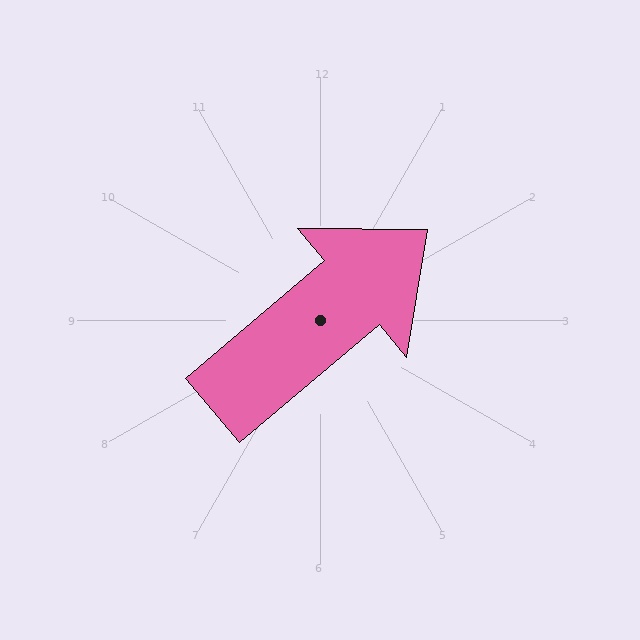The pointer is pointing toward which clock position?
Roughly 2 o'clock.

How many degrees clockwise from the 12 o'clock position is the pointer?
Approximately 50 degrees.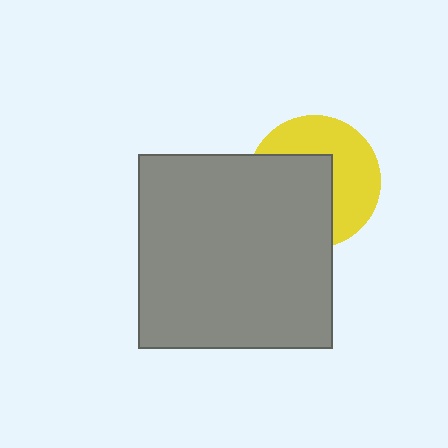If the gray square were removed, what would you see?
You would see the complete yellow circle.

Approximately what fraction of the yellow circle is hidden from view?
Roughly 51% of the yellow circle is hidden behind the gray square.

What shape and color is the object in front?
The object in front is a gray square.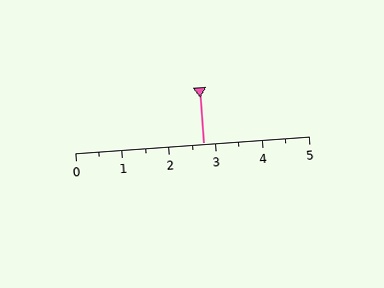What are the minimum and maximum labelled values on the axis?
The axis runs from 0 to 5.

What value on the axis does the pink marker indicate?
The marker indicates approximately 2.8.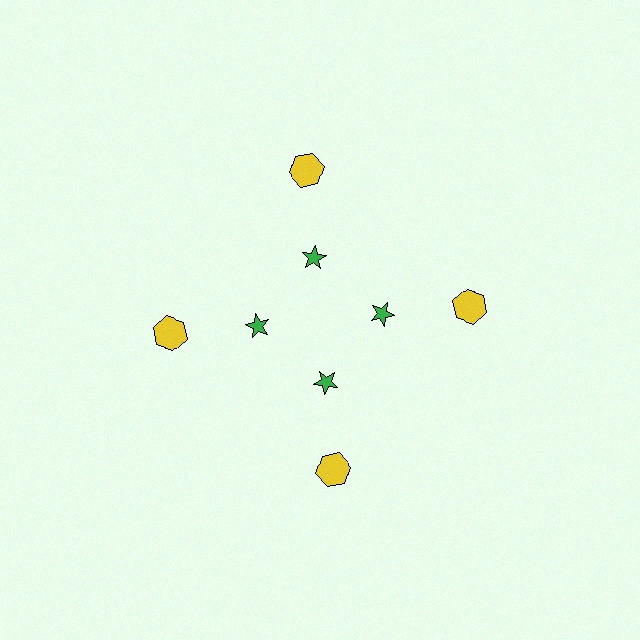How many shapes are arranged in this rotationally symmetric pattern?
There are 8 shapes, arranged in 4 groups of 2.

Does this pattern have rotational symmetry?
Yes, this pattern has 4-fold rotational symmetry. It looks the same after rotating 90 degrees around the center.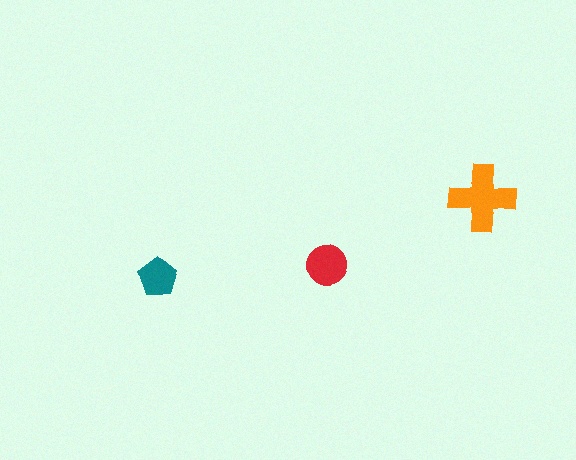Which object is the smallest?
The teal pentagon.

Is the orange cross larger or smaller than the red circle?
Larger.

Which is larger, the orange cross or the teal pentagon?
The orange cross.